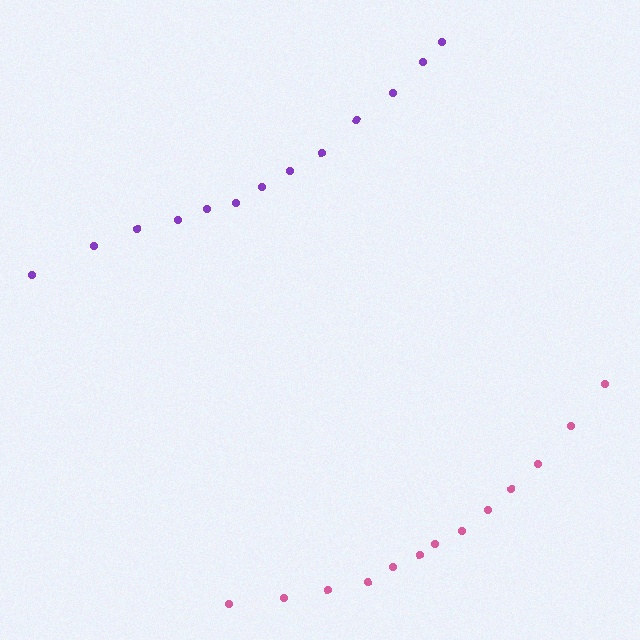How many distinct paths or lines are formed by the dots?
There are 2 distinct paths.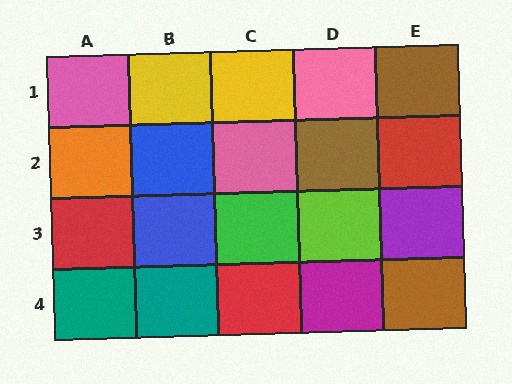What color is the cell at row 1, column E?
Brown.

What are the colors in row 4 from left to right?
Teal, teal, red, magenta, brown.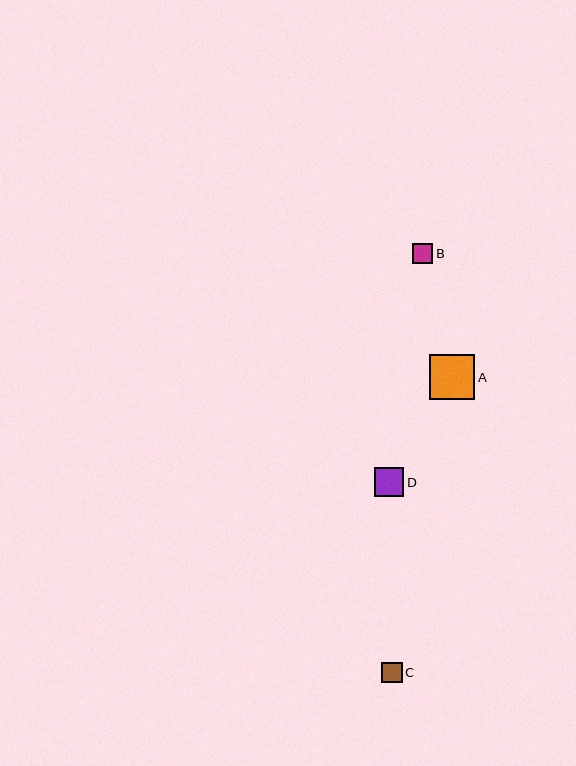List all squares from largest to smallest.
From largest to smallest: A, D, C, B.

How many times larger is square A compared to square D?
Square A is approximately 1.6 times the size of square D.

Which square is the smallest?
Square B is the smallest with a size of approximately 20 pixels.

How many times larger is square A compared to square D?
Square A is approximately 1.6 times the size of square D.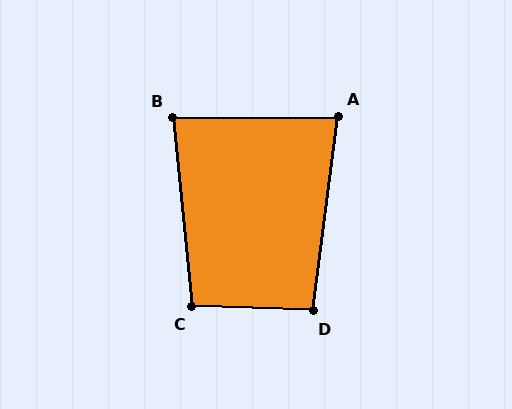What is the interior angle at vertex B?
Approximately 85 degrees (acute).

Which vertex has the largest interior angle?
C, at approximately 98 degrees.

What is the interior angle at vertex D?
Approximately 95 degrees (obtuse).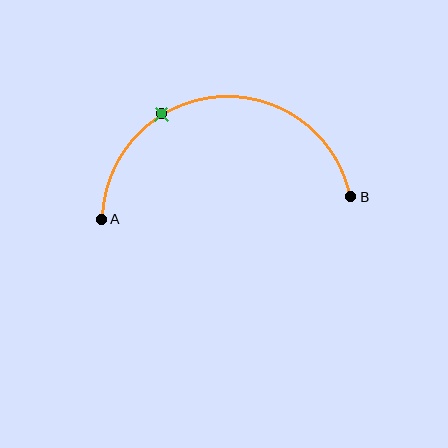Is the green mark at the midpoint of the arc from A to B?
No. The green mark lies on the arc but is closer to endpoint A. The arc midpoint would be at the point on the curve equidistant along the arc from both A and B.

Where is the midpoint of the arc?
The arc midpoint is the point on the curve farthest from the straight line joining A and B. It sits above that line.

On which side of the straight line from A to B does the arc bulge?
The arc bulges above the straight line connecting A and B.